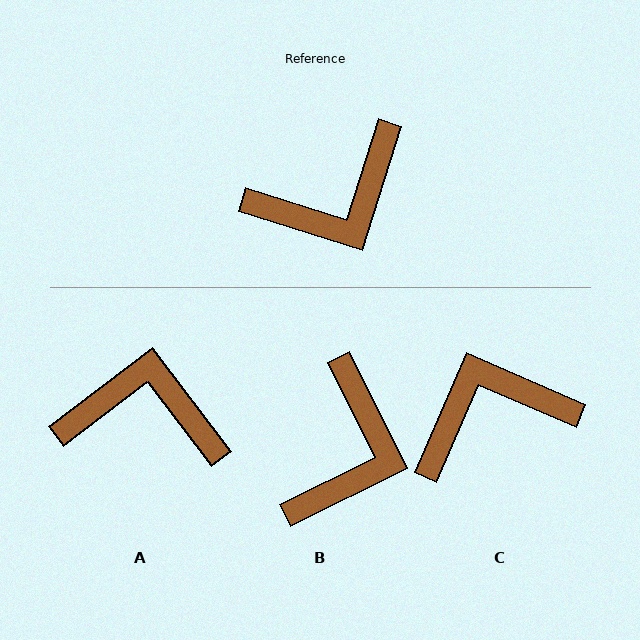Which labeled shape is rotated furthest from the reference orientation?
C, about 174 degrees away.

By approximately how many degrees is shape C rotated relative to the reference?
Approximately 174 degrees counter-clockwise.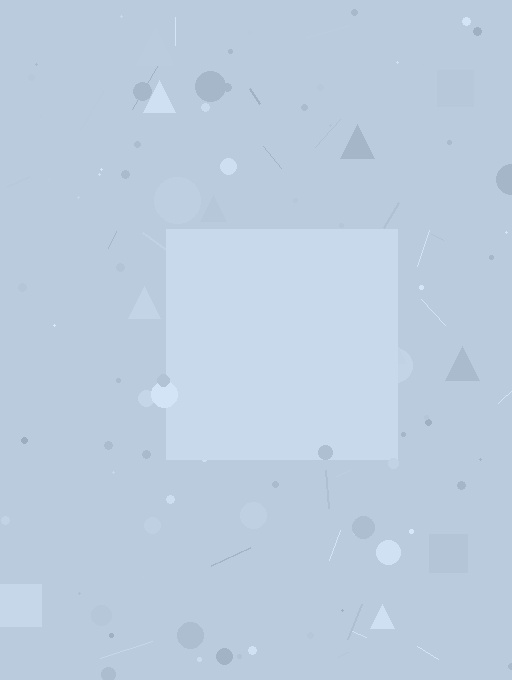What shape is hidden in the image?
A square is hidden in the image.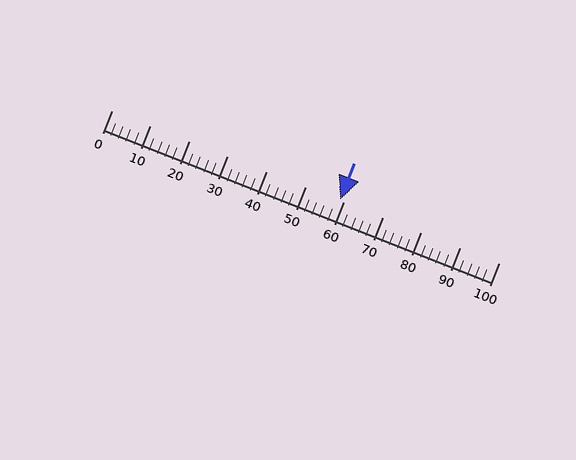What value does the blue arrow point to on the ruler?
The blue arrow points to approximately 59.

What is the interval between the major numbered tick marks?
The major tick marks are spaced 10 units apart.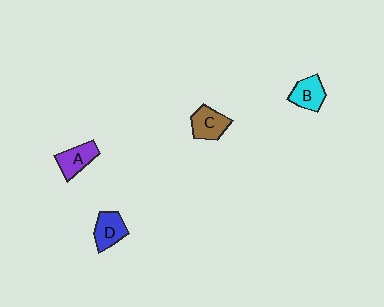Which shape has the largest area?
Shape D (blue).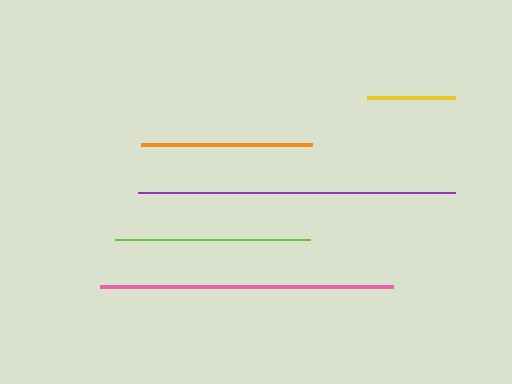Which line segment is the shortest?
The yellow line is the shortest at approximately 88 pixels.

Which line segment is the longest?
The purple line is the longest at approximately 317 pixels.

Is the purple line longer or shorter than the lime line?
The purple line is longer than the lime line.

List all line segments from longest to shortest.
From longest to shortest: purple, pink, lime, orange, yellow.